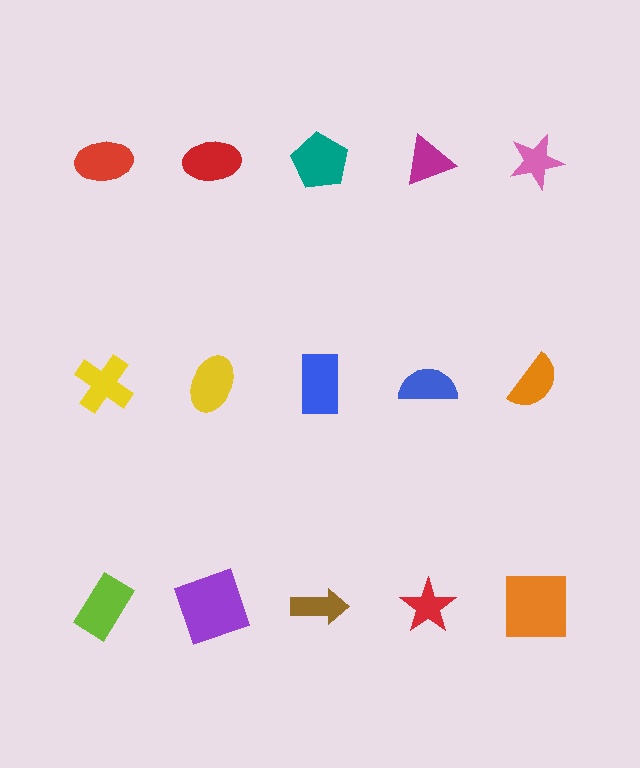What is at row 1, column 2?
A red ellipse.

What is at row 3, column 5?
An orange square.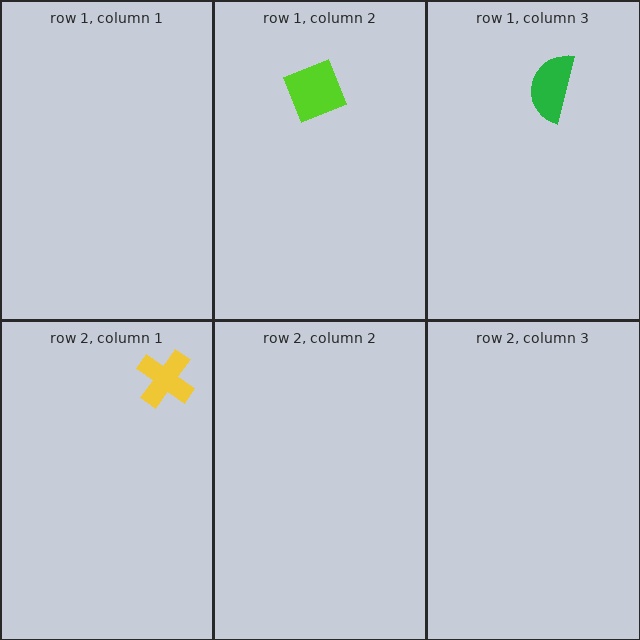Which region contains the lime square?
The row 1, column 2 region.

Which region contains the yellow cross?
The row 2, column 1 region.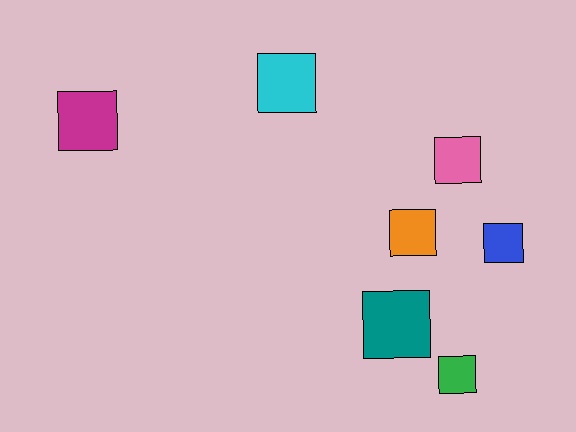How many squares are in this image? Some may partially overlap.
There are 7 squares.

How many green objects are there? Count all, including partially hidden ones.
There is 1 green object.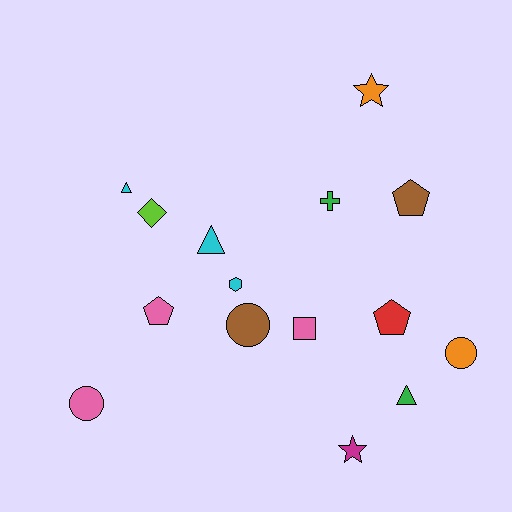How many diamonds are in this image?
There is 1 diamond.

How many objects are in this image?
There are 15 objects.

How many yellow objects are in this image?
There are no yellow objects.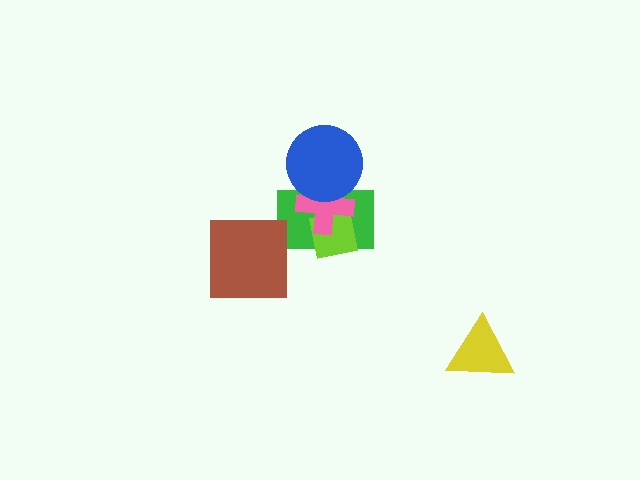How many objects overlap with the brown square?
0 objects overlap with the brown square.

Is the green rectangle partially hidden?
Yes, it is partially covered by another shape.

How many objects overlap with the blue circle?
2 objects overlap with the blue circle.